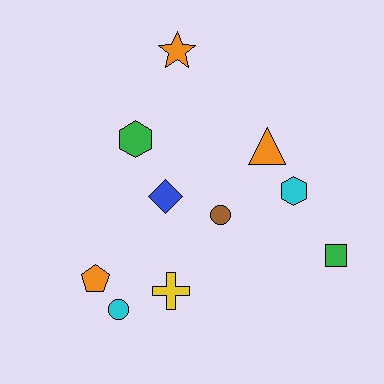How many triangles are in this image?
There is 1 triangle.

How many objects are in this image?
There are 10 objects.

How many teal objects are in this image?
There are no teal objects.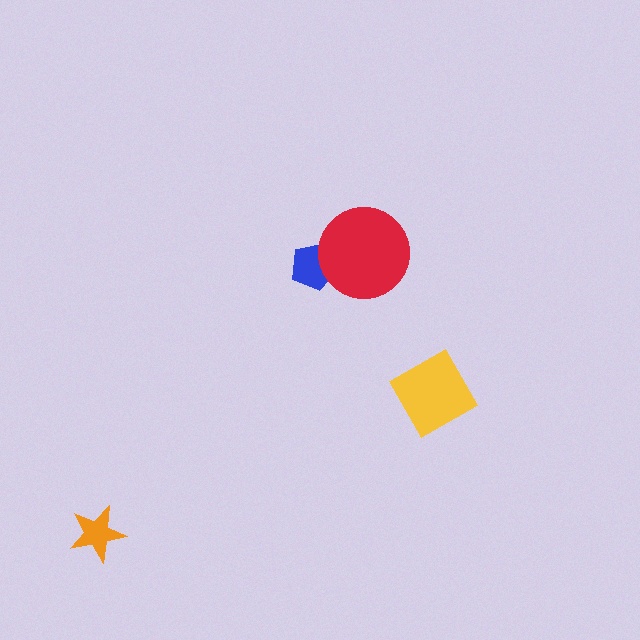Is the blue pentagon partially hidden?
Yes, it is partially covered by another shape.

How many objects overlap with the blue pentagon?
1 object overlaps with the blue pentagon.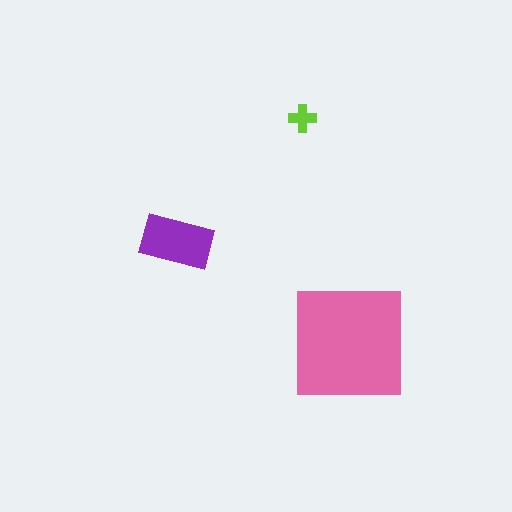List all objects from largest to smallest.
The pink square, the purple rectangle, the lime cross.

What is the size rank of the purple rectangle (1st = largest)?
2nd.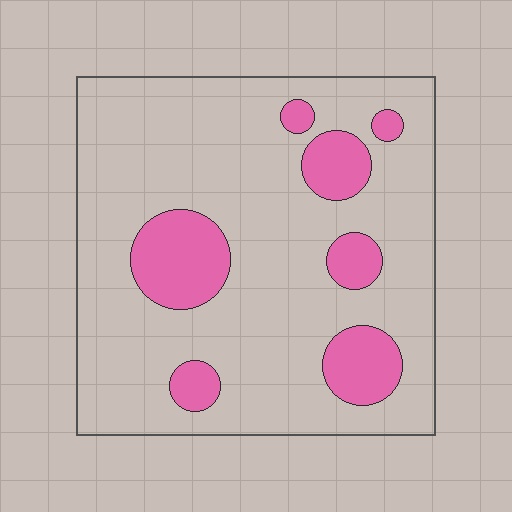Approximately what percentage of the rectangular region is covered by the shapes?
Approximately 20%.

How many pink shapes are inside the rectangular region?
7.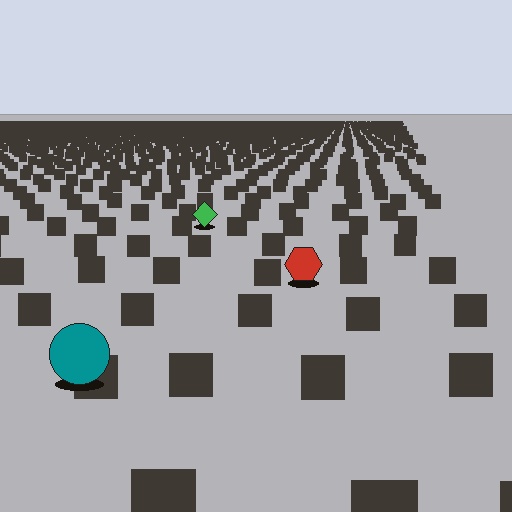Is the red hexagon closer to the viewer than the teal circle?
No. The teal circle is closer — you can tell from the texture gradient: the ground texture is coarser near it.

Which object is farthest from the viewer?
The green diamond is farthest from the viewer. It appears smaller and the ground texture around it is denser.